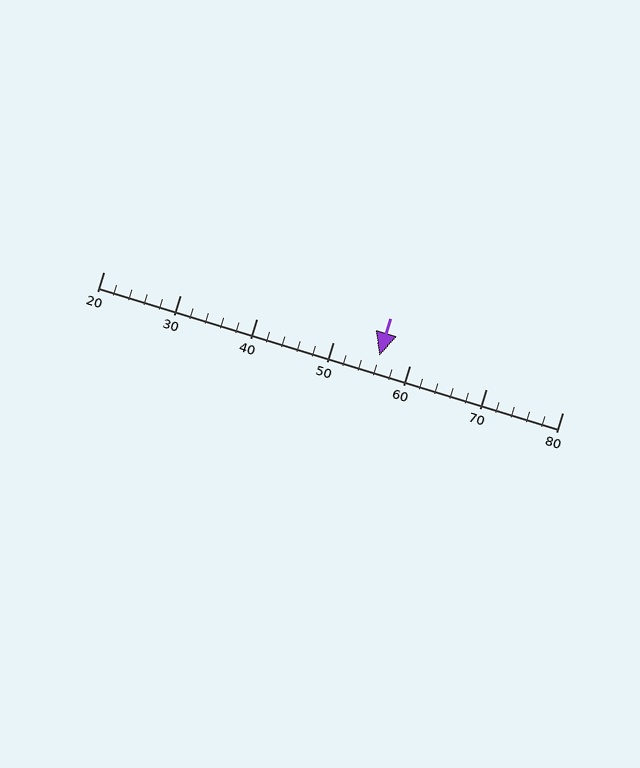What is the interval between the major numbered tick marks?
The major tick marks are spaced 10 units apart.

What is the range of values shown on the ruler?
The ruler shows values from 20 to 80.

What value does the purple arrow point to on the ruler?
The purple arrow points to approximately 56.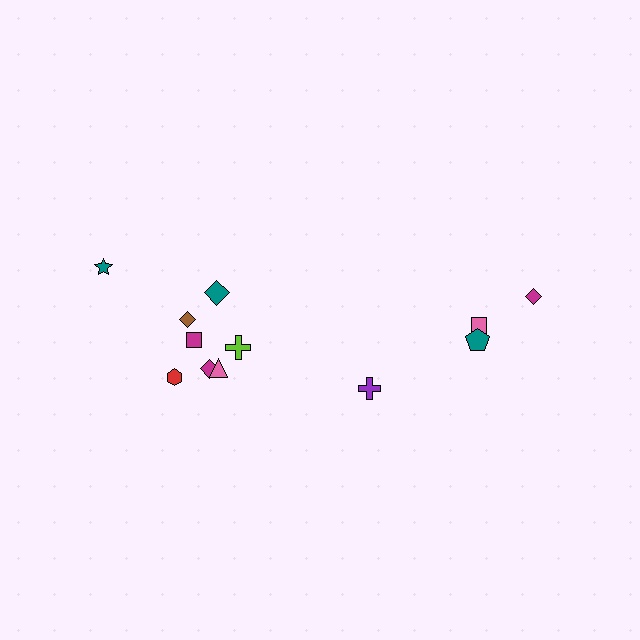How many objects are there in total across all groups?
There are 12 objects.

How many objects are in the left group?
There are 8 objects.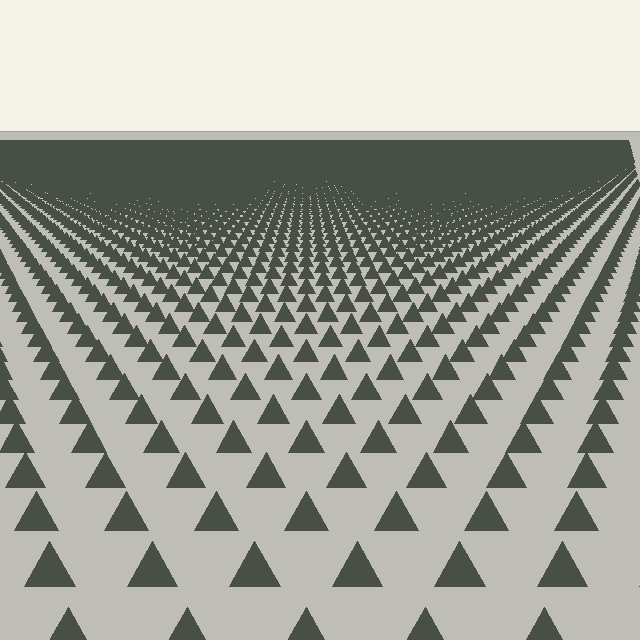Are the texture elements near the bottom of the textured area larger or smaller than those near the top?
Larger. Near the bottom, elements are closer to the viewer and appear at a bigger on-screen size.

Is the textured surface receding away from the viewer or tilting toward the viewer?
The surface is receding away from the viewer. Texture elements get smaller and denser toward the top.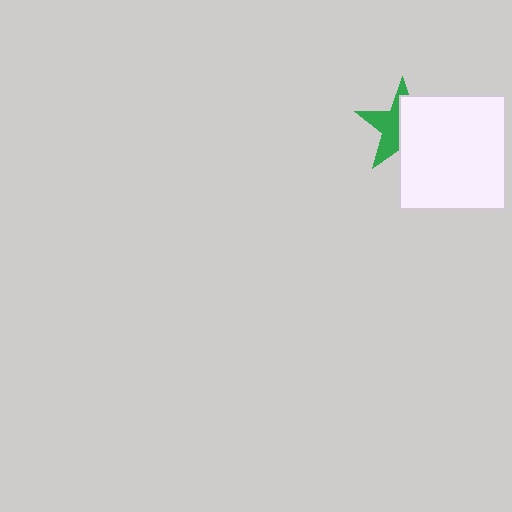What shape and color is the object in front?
The object in front is a white rectangle.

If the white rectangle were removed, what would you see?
You would see the complete green star.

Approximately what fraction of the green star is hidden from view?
Roughly 52% of the green star is hidden behind the white rectangle.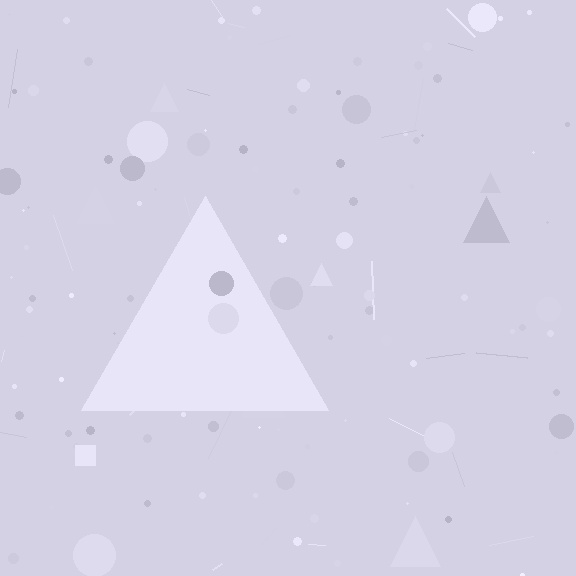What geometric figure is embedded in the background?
A triangle is embedded in the background.